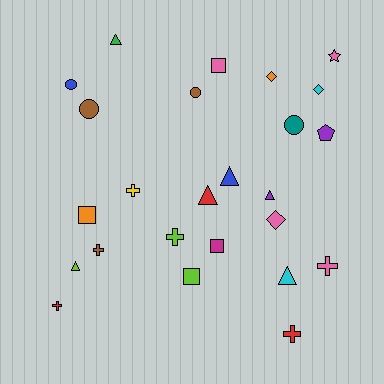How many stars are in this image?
There is 1 star.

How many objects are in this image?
There are 25 objects.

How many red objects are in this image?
There are 3 red objects.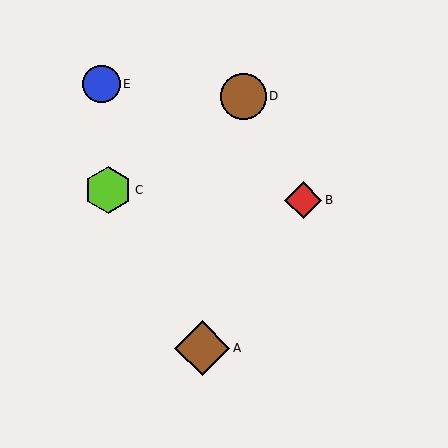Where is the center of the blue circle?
The center of the blue circle is at (102, 84).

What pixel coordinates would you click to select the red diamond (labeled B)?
Click at (303, 200) to select the red diamond B.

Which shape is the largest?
The brown diamond (labeled A) is the largest.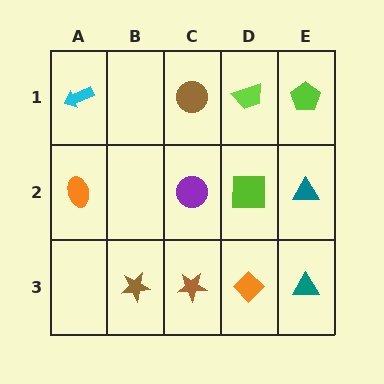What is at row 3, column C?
A brown star.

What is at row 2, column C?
A purple circle.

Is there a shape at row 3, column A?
No, that cell is empty.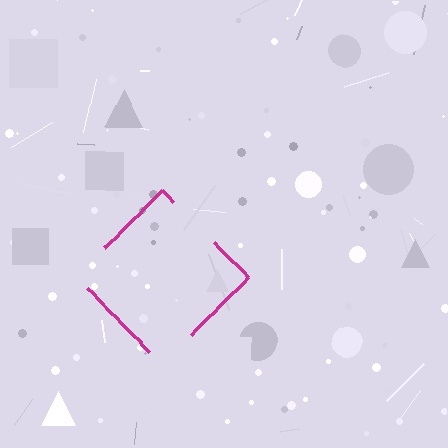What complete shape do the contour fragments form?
The contour fragments form a diamond.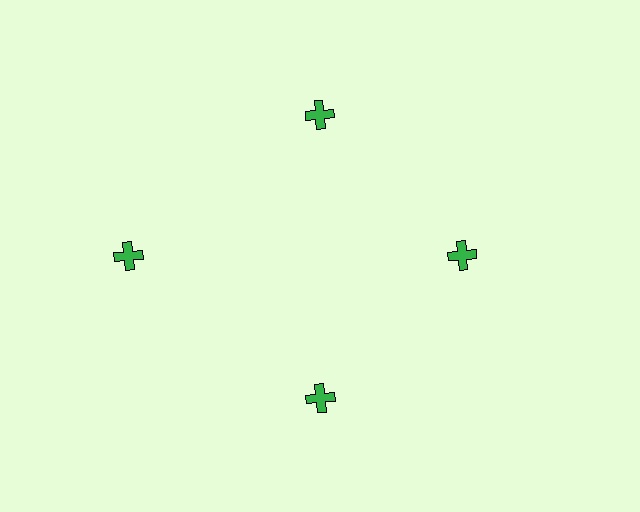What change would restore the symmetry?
The symmetry would be restored by moving it inward, back onto the ring so that all 4 crosses sit at equal angles and equal distance from the center.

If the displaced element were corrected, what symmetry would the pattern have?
It would have 4-fold rotational symmetry — the pattern would map onto itself every 90 degrees.